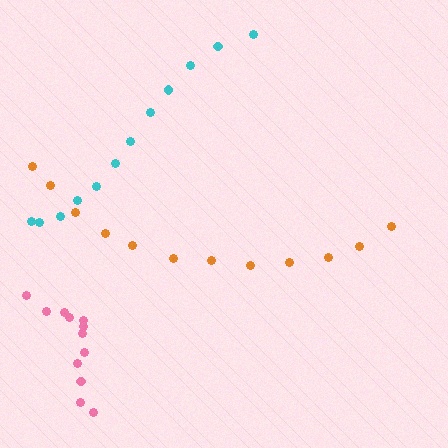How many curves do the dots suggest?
There are 3 distinct paths.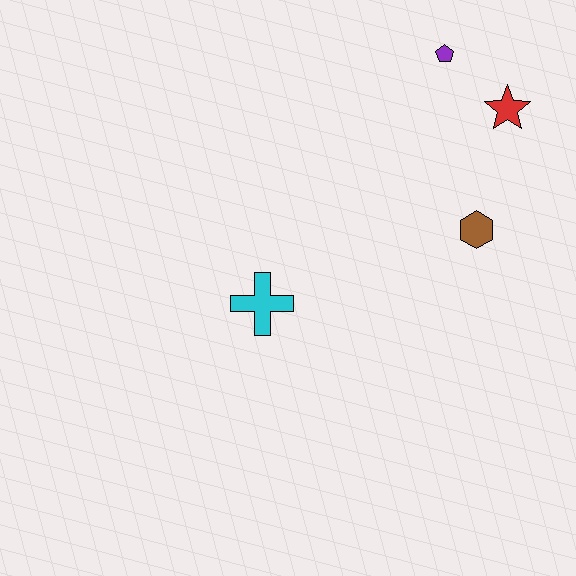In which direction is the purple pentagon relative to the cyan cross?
The purple pentagon is above the cyan cross.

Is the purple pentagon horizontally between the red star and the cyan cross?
Yes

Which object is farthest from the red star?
The cyan cross is farthest from the red star.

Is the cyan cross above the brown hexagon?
No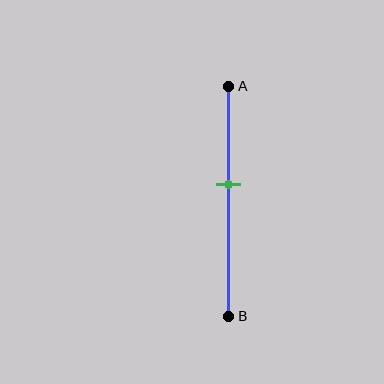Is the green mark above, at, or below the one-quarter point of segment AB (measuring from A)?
The green mark is below the one-quarter point of segment AB.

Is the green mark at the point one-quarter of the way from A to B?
No, the mark is at about 45% from A, not at the 25% one-quarter point.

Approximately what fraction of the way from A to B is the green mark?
The green mark is approximately 45% of the way from A to B.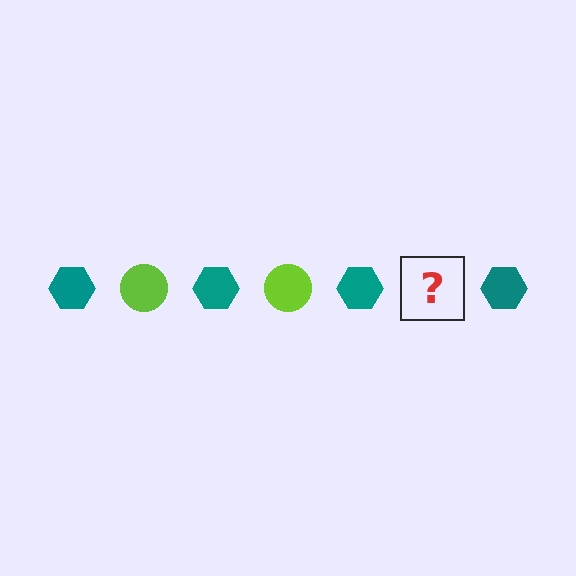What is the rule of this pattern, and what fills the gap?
The rule is that the pattern alternates between teal hexagon and lime circle. The gap should be filled with a lime circle.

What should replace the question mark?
The question mark should be replaced with a lime circle.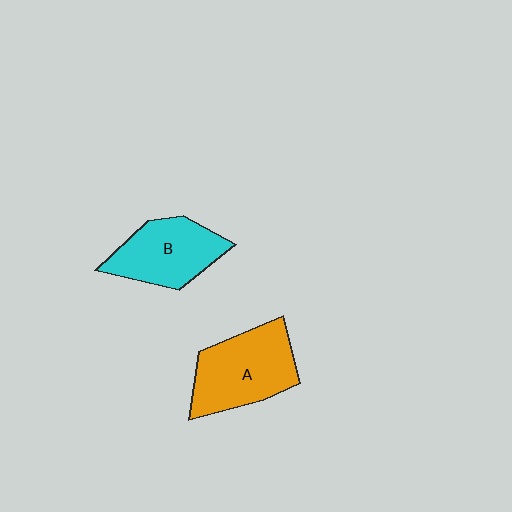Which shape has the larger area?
Shape A (orange).